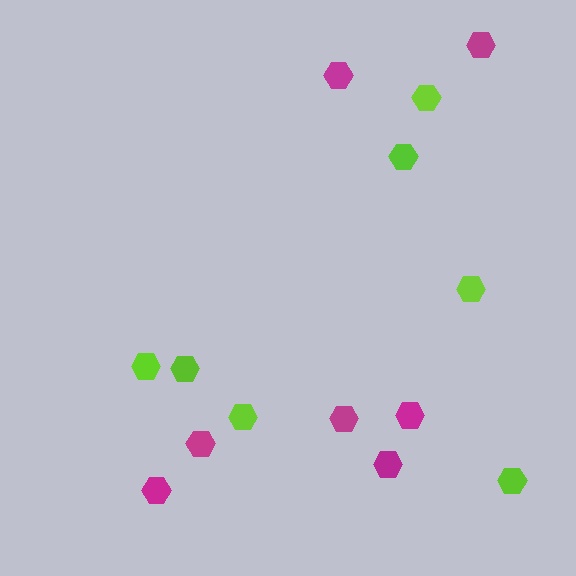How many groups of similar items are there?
There are 2 groups: one group of magenta hexagons (7) and one group of lime hexagons (7).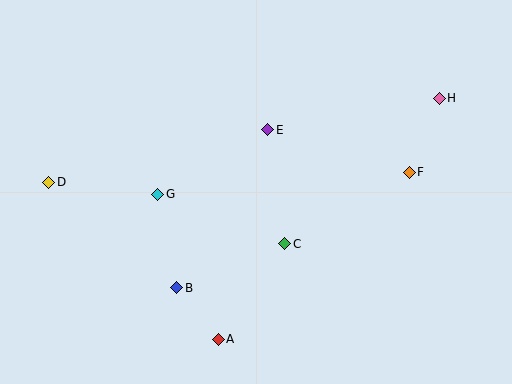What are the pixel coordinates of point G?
Point G is at (158, 194).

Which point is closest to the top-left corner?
Point D is closest to the top-left corner.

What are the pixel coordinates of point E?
Point E is at (268, 130).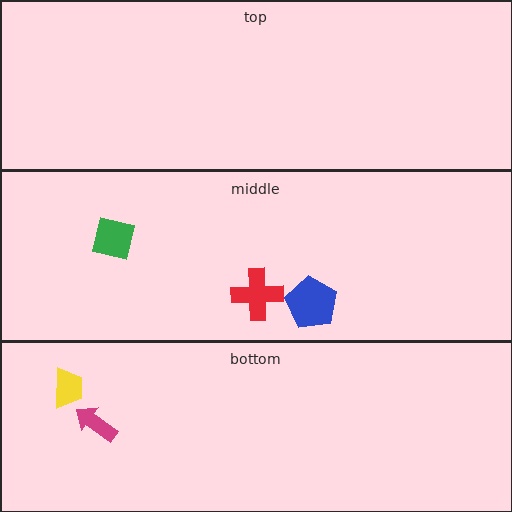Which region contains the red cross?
The middle region.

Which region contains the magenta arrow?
The bottom region.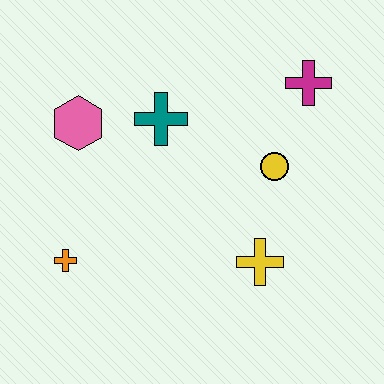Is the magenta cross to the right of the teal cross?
Yes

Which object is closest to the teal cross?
The pink hexagon is closest to the teal cross.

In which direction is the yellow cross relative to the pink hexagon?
The yellow cross is to the right of the pink hexagon.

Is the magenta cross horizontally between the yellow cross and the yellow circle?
No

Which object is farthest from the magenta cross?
The orange cross is farthest from the magenta cross.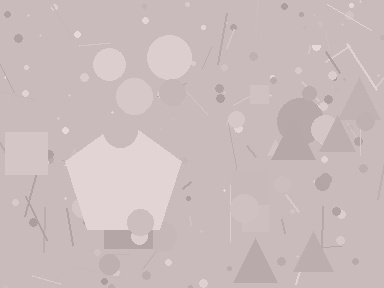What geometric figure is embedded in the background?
A pentagon is embedded in the background.